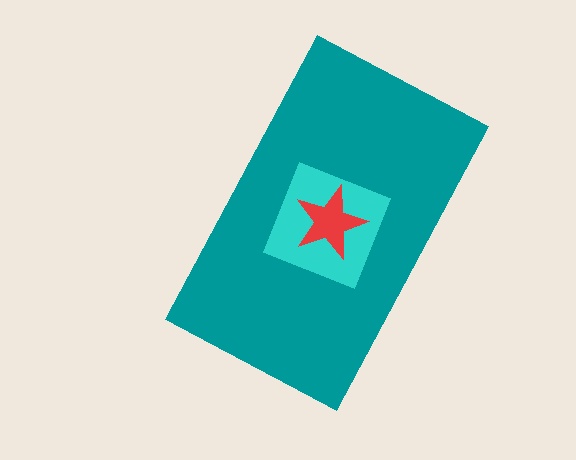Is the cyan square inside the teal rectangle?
Yes.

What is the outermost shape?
The teal rectangle.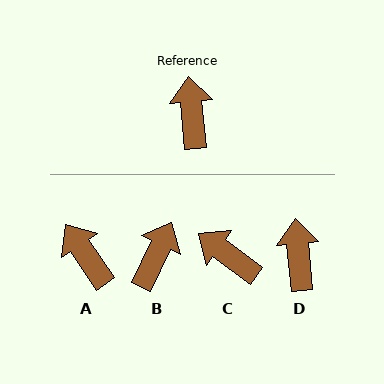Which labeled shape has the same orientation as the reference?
D.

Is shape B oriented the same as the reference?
No, it is off by about 31 degrees.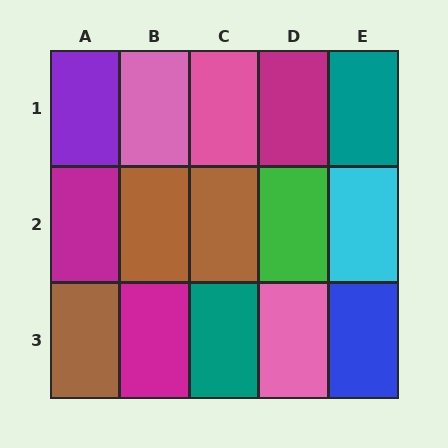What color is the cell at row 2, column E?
Cyan.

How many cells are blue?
1 cell is blue.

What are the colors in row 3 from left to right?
Brown, magenta, teal, pink, blue.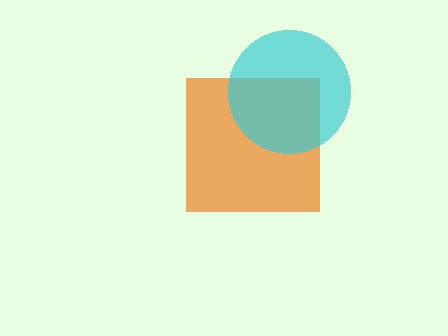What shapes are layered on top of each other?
The layered shapes are: an orange square, a cyan circle.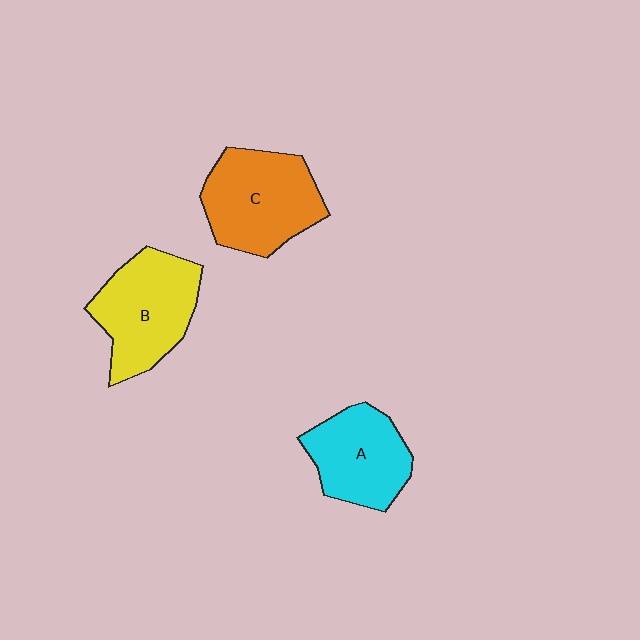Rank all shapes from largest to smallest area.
From largest to smallest: C (orange), B (yellow), A (cyan).